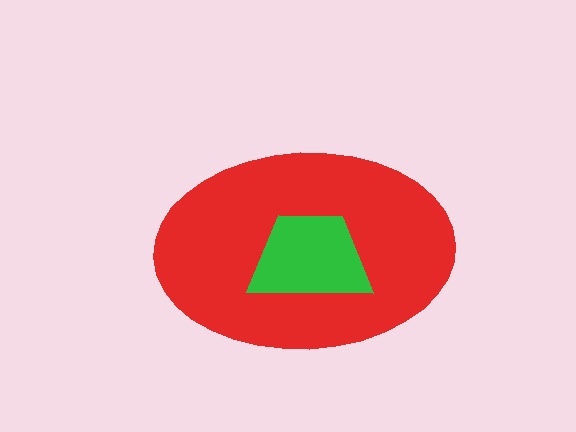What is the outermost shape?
The red ellipse.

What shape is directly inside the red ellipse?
The green trapezoid.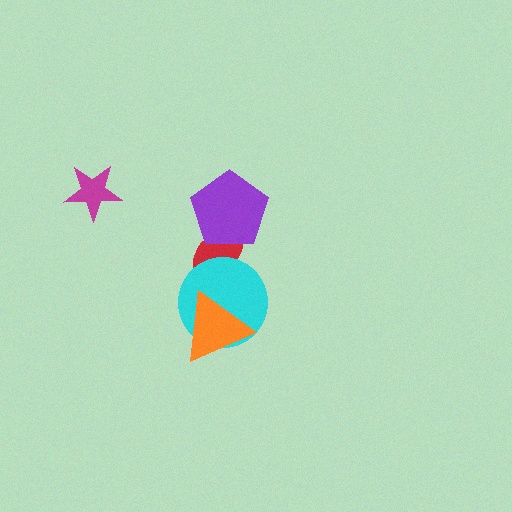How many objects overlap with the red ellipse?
2 objects overlap with the red ellipse.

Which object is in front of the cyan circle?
The orange triangle is in front of the cyan circle.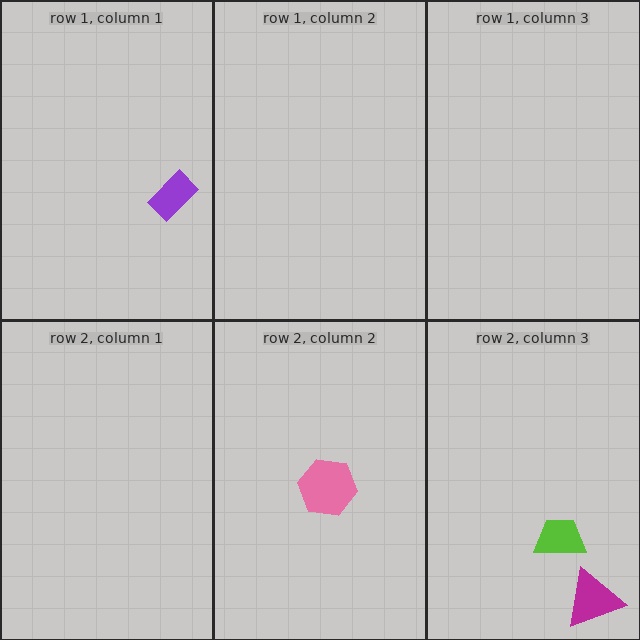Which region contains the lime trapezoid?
The row 2, column 3 region.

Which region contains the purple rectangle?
The row 1, column 1 region.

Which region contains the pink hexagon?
The row 2, column 2 region.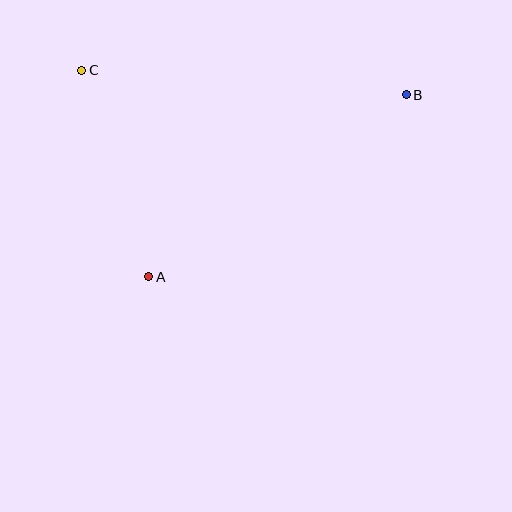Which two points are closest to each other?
Points A and C are closest to each other.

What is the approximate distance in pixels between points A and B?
The distance between A and B is approximately 316 pixels.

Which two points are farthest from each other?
Points B and C are farthest from each other.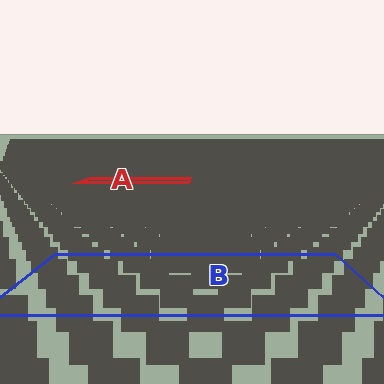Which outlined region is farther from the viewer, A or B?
Region A is farther from the viewer — the texture elements inside it appear smaller and more densely packed.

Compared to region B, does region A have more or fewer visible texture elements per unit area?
Region A has more texture elements per unit area — they are packed more densely because it is farther away.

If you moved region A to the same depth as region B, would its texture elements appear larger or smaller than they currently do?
They would appear larger. At a closer depth, the same texture elements are projected at a bigger on-screen size.